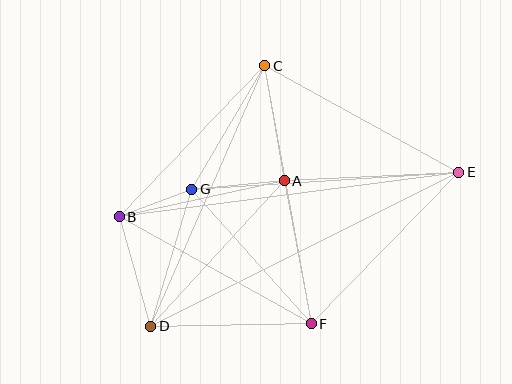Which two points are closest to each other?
Points B and G are closest to each other.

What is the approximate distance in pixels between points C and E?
The distance between C and E is approximately 221 pixels.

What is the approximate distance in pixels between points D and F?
The distance between D and F is approximately 161 pixels.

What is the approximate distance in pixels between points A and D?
The distance between A and D is approximately 197 pixels.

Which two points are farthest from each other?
Points D and E are farthest from each other.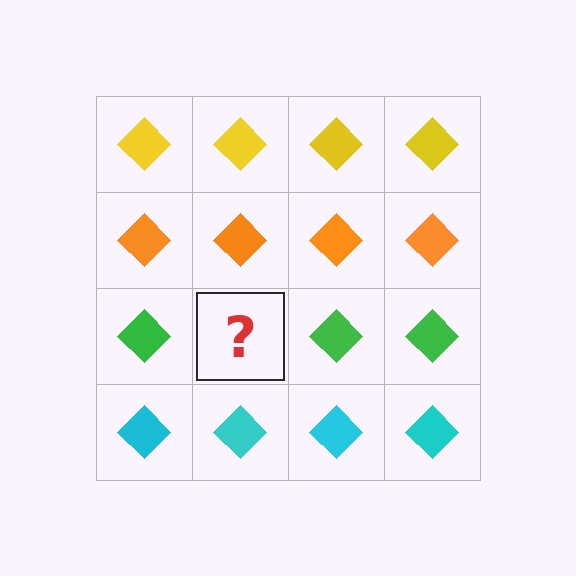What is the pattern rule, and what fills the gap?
The rule is that each row has a consistent color. The gap should be filled with a green diamond.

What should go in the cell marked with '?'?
The missing cell should contain a green diamond.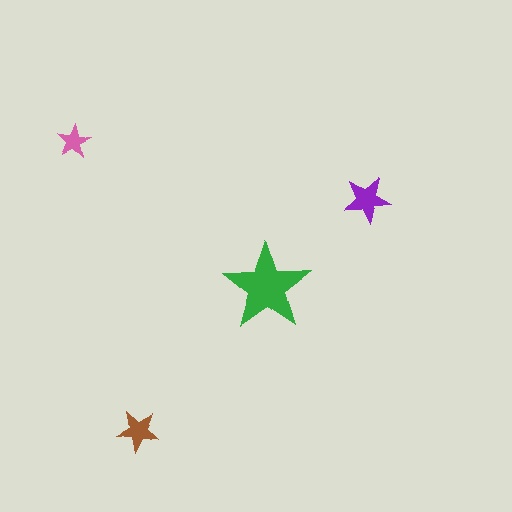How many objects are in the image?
There are 4 objects in the image.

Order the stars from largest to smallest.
the green one, the purple one, the brown one, the pink one.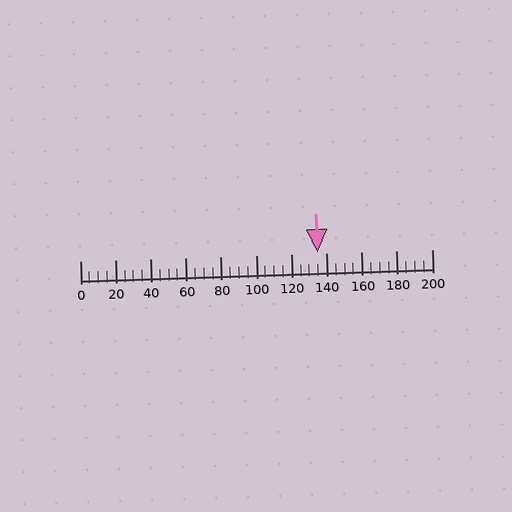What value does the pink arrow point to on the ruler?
The pink arrow points to approximately 135.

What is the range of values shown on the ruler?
The ruler shows values from 0 to 200.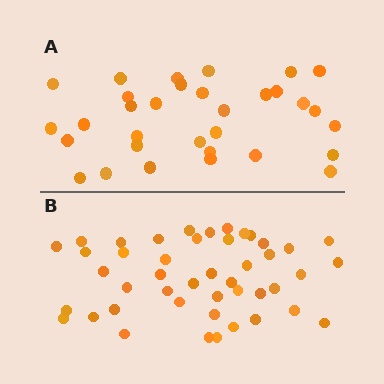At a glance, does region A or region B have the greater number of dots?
Region B (the bottom region) has more dots.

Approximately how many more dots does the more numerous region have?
Region B has approximately 15 more dots than region A.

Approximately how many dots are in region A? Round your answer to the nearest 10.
About 30 dots. (The exact count is 32, which rounds to 30.)